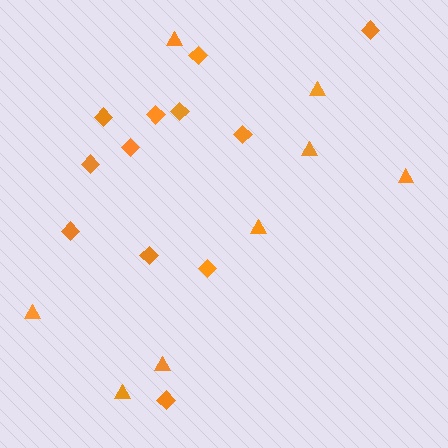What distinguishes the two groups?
There are 2 groups: one group of diamonds (12) and one group of triangles (8).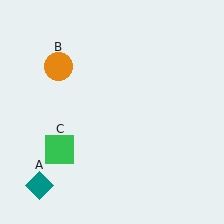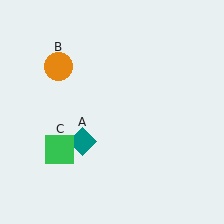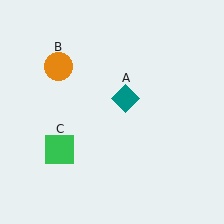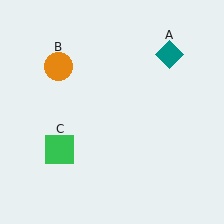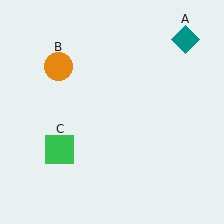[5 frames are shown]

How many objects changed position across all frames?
1 object changed position: teal diamond (object A).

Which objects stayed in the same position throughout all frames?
Orange circle (object B) and green square (object C) remained stationary.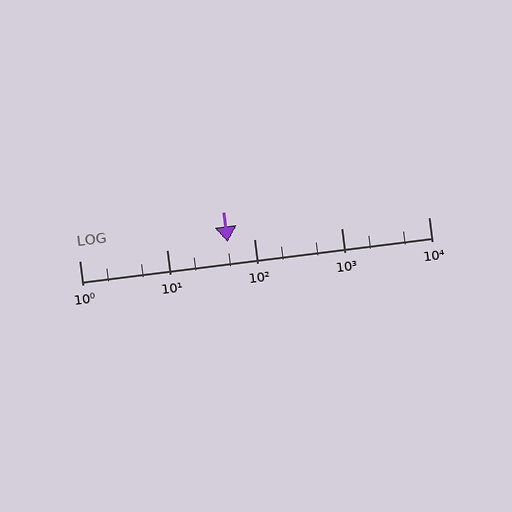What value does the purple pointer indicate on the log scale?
The pointer indicates approximately 50.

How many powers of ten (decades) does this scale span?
The scale spans 4 decades, from 1 to 10000.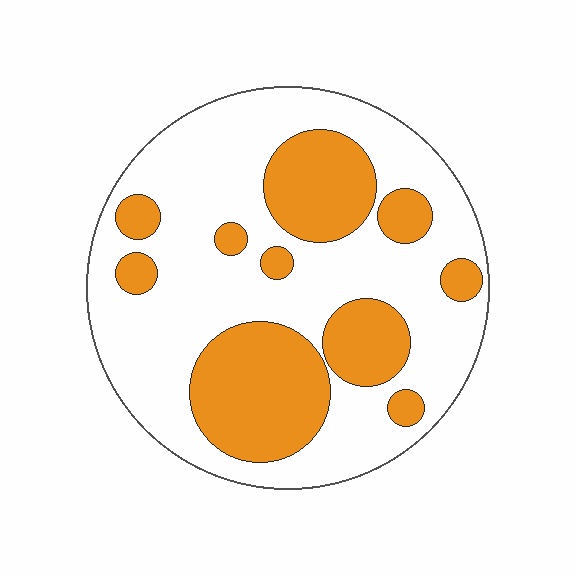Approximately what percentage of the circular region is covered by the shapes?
Approximately 35%.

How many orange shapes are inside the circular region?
10.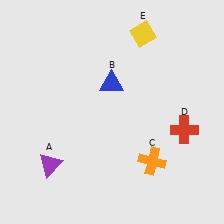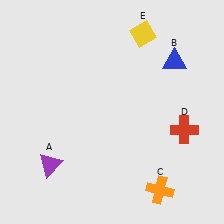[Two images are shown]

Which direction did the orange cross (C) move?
The orange cross (C) moved down.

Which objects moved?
The objects that moved are: the blue triangle (B), the orange cross (C).